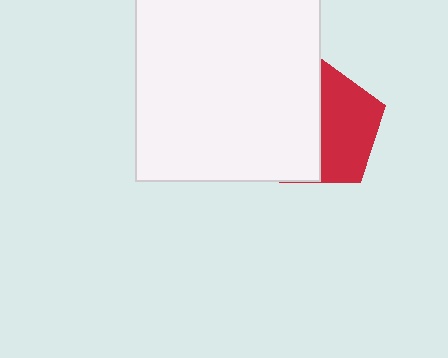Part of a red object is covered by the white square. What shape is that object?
It is a pentagon.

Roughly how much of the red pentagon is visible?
About half of it is visible (roughly 49%).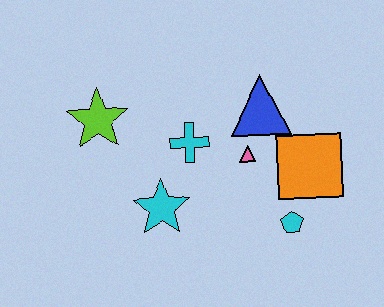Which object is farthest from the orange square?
The lime star is farthest from the orange square.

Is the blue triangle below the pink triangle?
No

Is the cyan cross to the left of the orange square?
Yes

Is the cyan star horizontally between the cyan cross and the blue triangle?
No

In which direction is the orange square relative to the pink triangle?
The orange square is to the right of the pink triangle.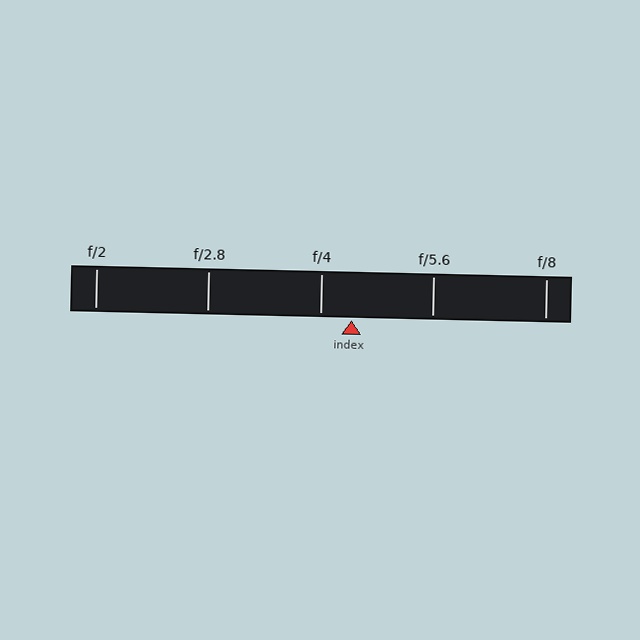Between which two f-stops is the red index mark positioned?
The index mark is between f/4 and f/5.6.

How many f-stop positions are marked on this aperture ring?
There are 5 f-stop positions marked.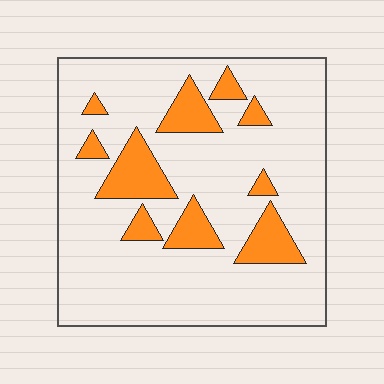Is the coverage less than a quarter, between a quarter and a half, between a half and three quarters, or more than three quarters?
Less than a quarter.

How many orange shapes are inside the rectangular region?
10.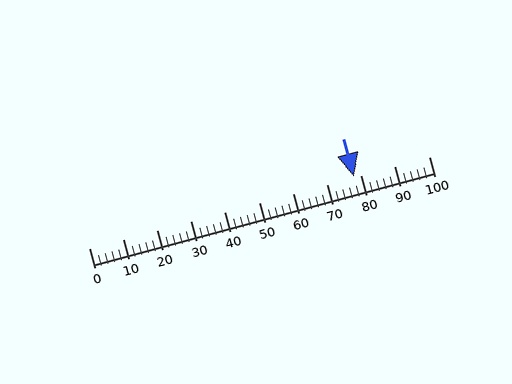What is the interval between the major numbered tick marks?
The major tick marks are spaced 10 units apart.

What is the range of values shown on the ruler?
The ruler shows values from 0 to 100.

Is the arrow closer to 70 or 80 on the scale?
The arrow is closer to 80.